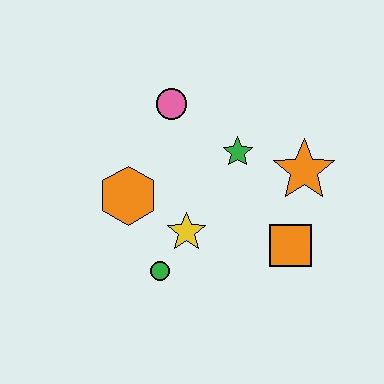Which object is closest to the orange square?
The orange star is closest to the orange square.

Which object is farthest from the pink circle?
The orange square is farthest from the pink circle.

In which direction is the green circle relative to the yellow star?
The green circle is below the yellow star.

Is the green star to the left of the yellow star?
No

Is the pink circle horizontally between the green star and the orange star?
No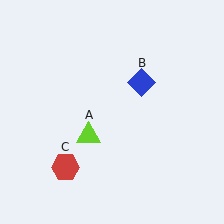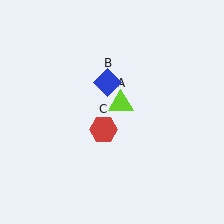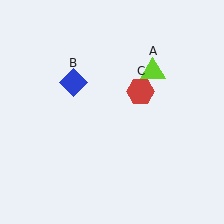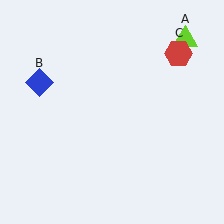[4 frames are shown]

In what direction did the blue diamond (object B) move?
The blue diamond (object B) moved left.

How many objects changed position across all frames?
3 objects changed position: lime triangle (object A), blue diamond (object B), red hexagon (object C).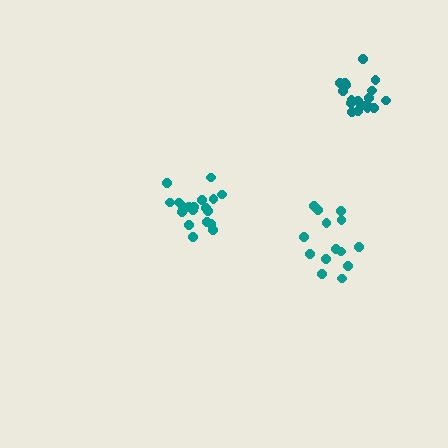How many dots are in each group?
Group 1: 19 dots, Group 2: 14 dots, Group 3: 18 dots (51 total).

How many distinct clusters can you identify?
There are 3 distinct clusters.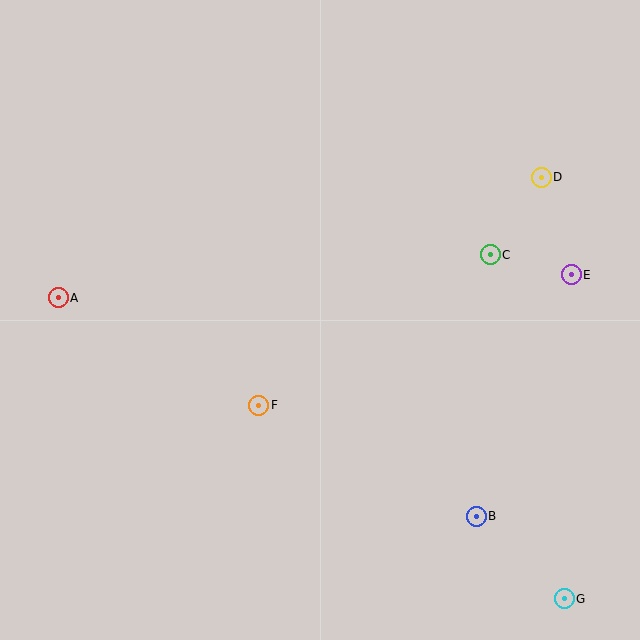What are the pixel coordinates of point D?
Point D is at (541, 177).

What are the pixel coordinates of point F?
Point F is at (259, 405).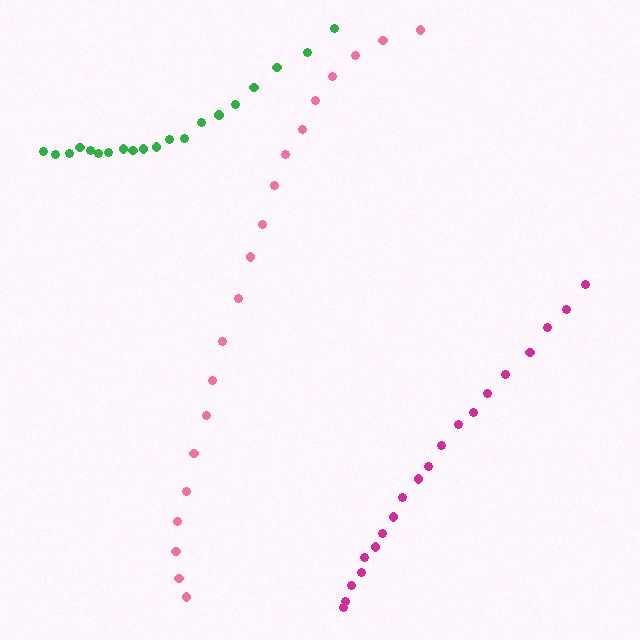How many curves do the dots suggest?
There are 3 distinct paths.